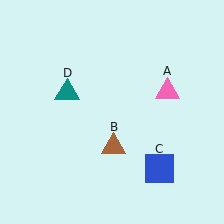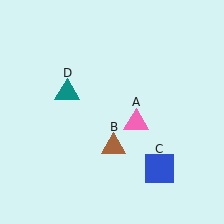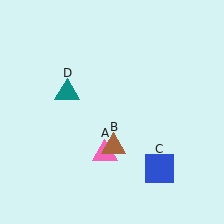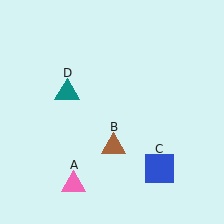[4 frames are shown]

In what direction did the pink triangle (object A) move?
The pink triangle (object A) moved down and to the left.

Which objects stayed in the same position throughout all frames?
Brown triangle (object B) and blue square (object C) and teal triangle (object D) remained stationary.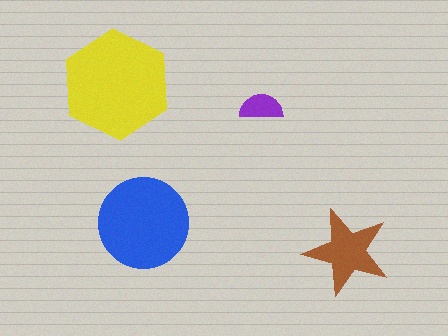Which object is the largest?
The yellow hexagon.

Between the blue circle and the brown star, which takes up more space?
The blue circle.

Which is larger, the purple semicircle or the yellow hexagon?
The yellow hexagon.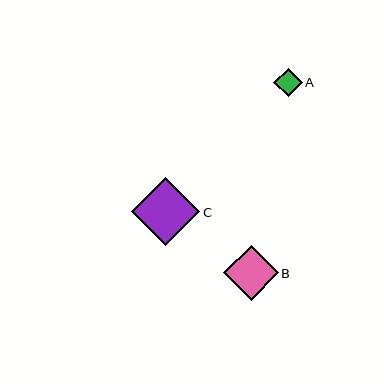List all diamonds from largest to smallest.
From largest to smallest: C, B, A.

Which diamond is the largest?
Diamond C is the largest with a size of approximately 68 pixels.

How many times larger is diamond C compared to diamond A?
Diamond C is approximately 2.4 times the size of diamond A.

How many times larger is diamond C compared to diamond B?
Diamond C is approximately 1.2 times the size of diamond B.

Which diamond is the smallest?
Diamond A is the smallest with a size of approximately 28 pixels.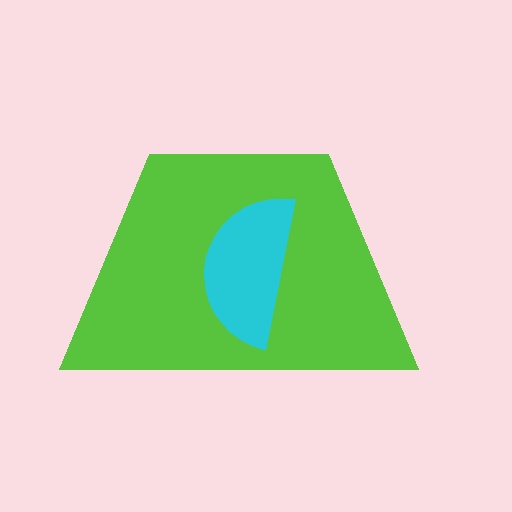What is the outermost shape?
The lime trapezoid.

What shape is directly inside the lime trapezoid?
The cyan semicircle.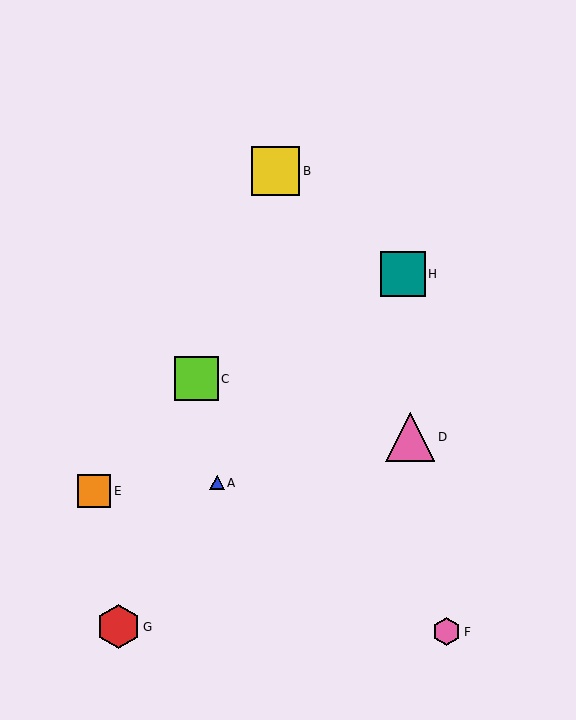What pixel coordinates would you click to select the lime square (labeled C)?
Click at (196, 379) to select the lime square C.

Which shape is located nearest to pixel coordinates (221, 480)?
The blue triangle (labeled A) at (217, 483) is nearest to that location.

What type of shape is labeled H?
Shape H is a teal square.